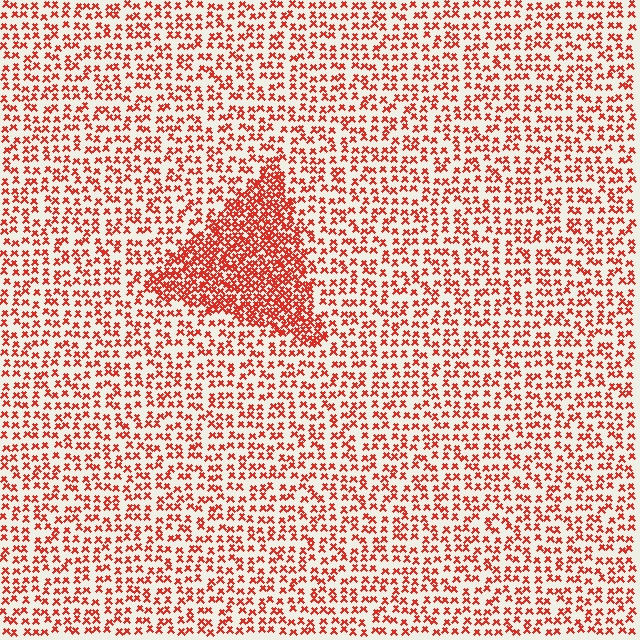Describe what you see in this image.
The image contains small red elements arranged at two different densities. A triangle-shaped region is visible where the elements are more densely packed than the surrounding area.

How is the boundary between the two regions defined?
The boundary is defined by a change in element density (approximately 2.3x ratio). All elements are the same color, size, and shape.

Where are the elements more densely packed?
The elements are more densely packed inside the triangle boundary.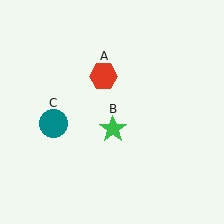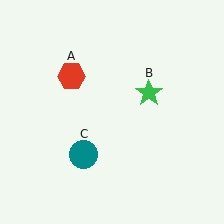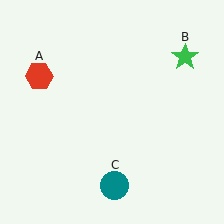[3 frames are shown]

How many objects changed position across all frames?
3 objects changed position: red hexagon (object A), green star (object B), teal circle (object C).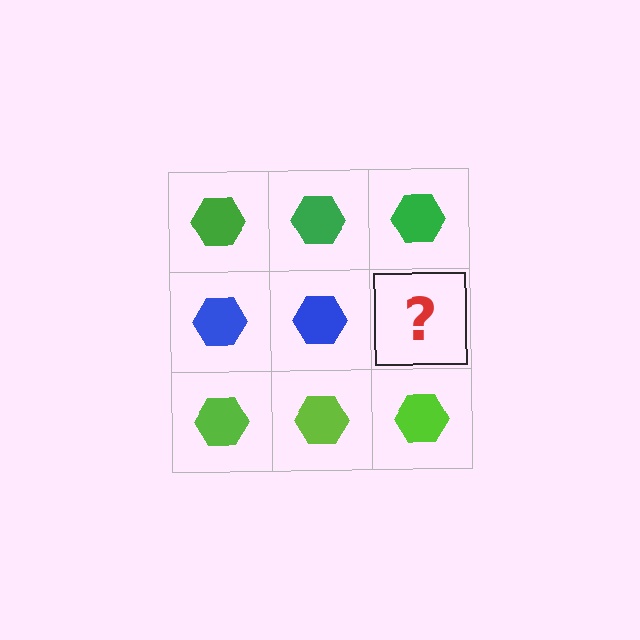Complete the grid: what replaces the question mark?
The question mark should be replaced with a blue hexagon.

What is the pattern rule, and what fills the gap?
The rule is that each row has a consistent color. The gap should be filled with a blue hexagon.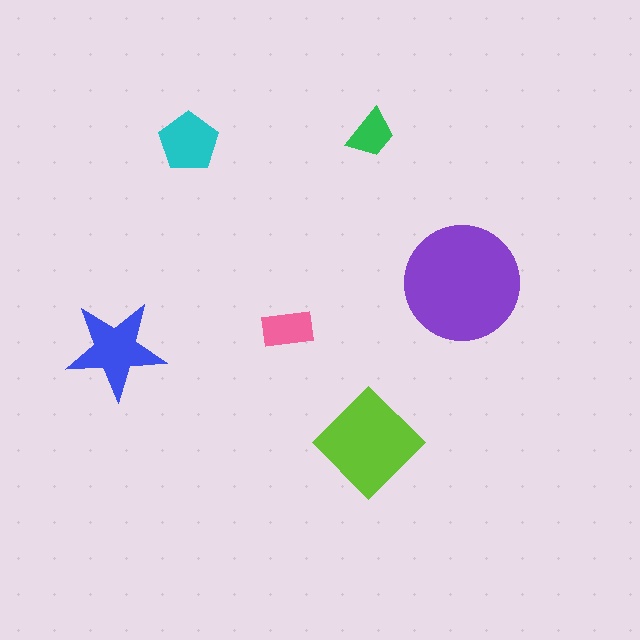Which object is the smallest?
The green trapezoid.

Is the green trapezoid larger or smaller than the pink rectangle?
Smaller.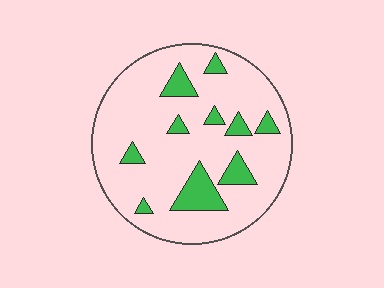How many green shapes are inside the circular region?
10.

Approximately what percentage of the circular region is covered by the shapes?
Approximately 15%.